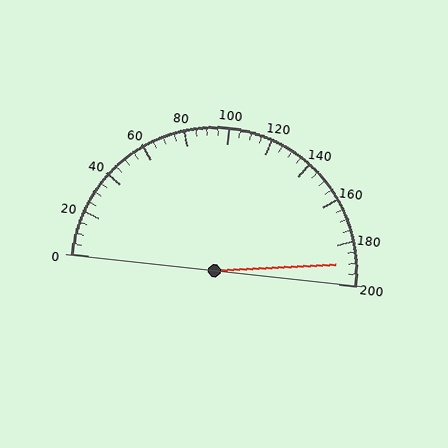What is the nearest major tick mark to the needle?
The nearest major tick mark is 200.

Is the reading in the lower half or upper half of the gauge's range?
The reading is in the upper half of the range (0 to 200).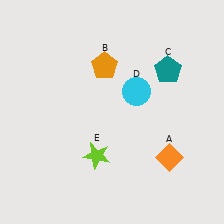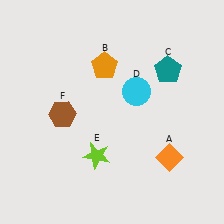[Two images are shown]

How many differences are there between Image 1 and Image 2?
There is 1 difference between the two images.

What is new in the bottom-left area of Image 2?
A brown hexagon (F) was added in the bottom-left area of Image 2.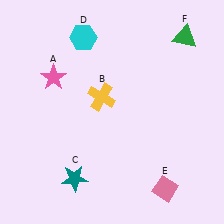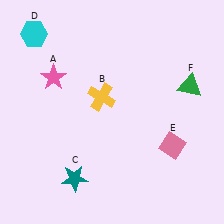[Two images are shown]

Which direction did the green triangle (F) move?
The green triangle (F) moved down.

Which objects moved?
The objects that moved are: the cyan hexagon (D), the pink diamond (E), the green triangle (F).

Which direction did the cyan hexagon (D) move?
The cyan hexagon (D) moved left.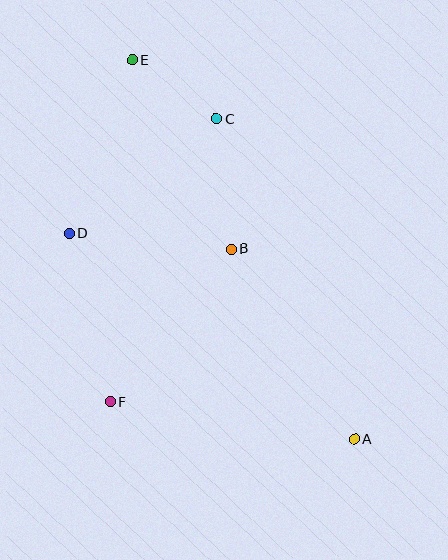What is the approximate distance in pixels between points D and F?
The distance between D and F is approximately 173 pixels.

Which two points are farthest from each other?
Points A and E are farthest from each other.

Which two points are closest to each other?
Points C and E are closest to each other.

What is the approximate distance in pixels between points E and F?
The distance between E and F is approximately 342 pixels.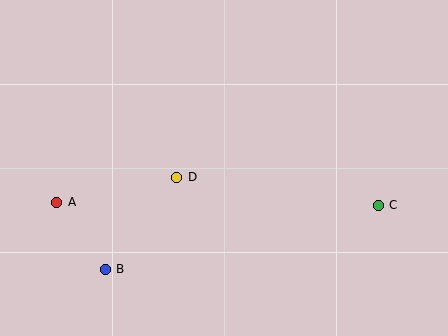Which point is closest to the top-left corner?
Point A is closest to the top-left corner.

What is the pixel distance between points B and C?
The distance between B and C is 280 pixels.